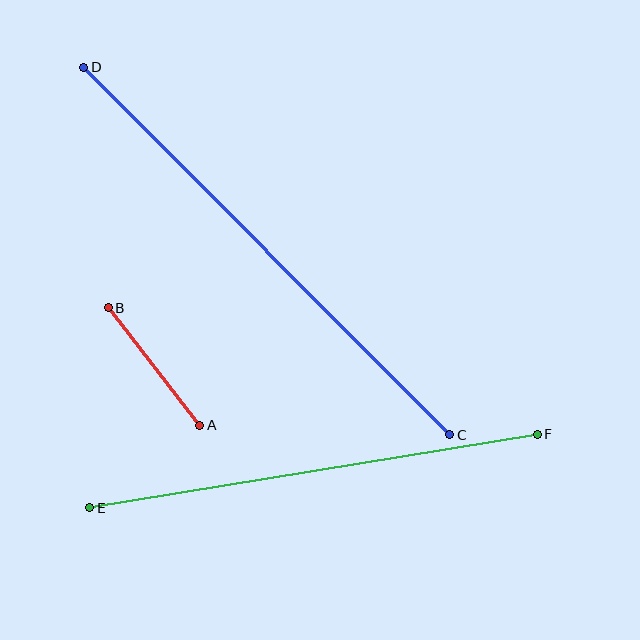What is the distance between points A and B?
The distance is approximately 149 pixels.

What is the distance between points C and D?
The distance is approximately 519 pixels.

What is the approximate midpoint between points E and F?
The midpoint is at approximately (313, 471) pixels.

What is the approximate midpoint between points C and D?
The midpoint is at approximately (267, 251) pixels.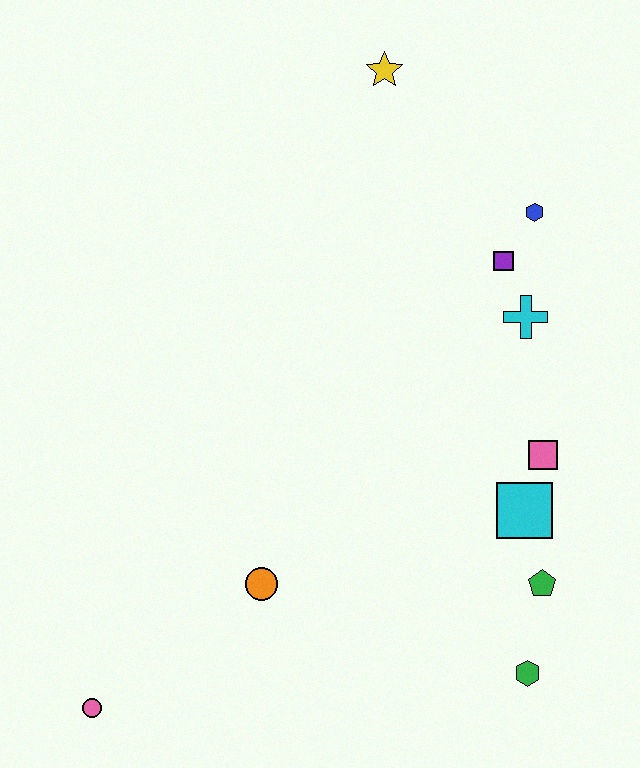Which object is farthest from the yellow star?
The pink circle is farthest from the yellow star.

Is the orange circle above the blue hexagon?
No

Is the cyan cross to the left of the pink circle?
No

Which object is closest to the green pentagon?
The cyan square is closest to the green pentagon.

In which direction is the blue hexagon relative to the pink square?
The blue hexagon is above the pink square.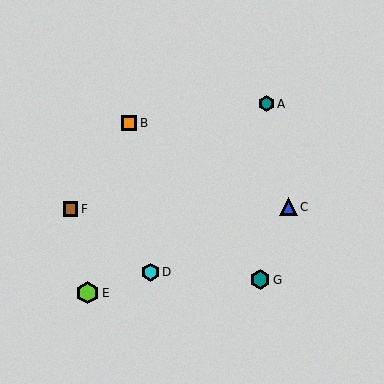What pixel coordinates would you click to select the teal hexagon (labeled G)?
Click at (260, 280) to select the teal hexagon G.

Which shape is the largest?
The lime hexagon (labeled E) is the largest.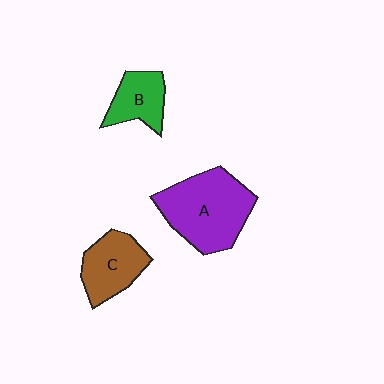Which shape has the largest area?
Shape A (purple).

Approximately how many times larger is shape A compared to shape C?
Approximately 1.7 times.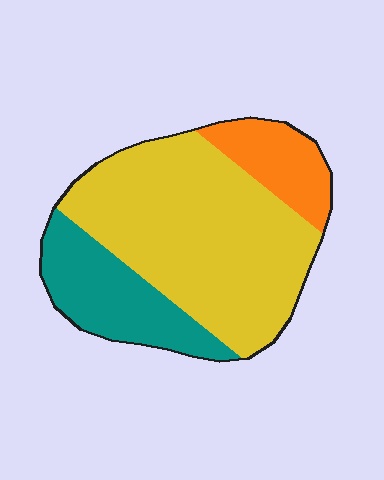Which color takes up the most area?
Yellow, at roughly 60%.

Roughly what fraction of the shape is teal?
Teal covers roughly 25% of the shape.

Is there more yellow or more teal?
Yellow.